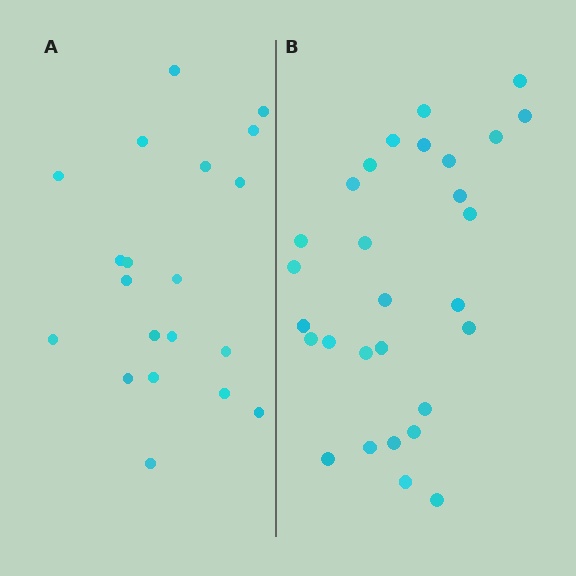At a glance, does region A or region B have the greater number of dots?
Region B (the right region) has more dots.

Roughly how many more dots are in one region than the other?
Region B has roughly 8 or so more dots than region A.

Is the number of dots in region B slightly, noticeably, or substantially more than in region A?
Region B has substantially more. The ratio is roughly 1.4 to 1.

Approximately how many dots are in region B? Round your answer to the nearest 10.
About 30 dots. (The exact count is 29, which rounds to 30.)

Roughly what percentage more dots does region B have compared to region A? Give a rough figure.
About 45% more.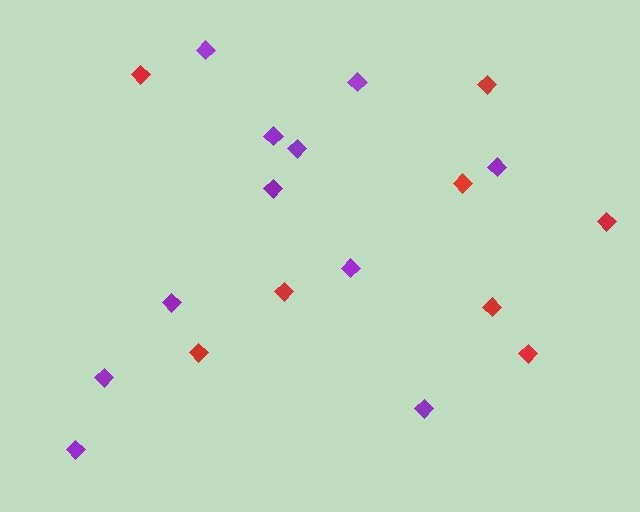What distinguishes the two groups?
There are 2 groups: one group of purple diamonds (11) and one group of red diamonds (8).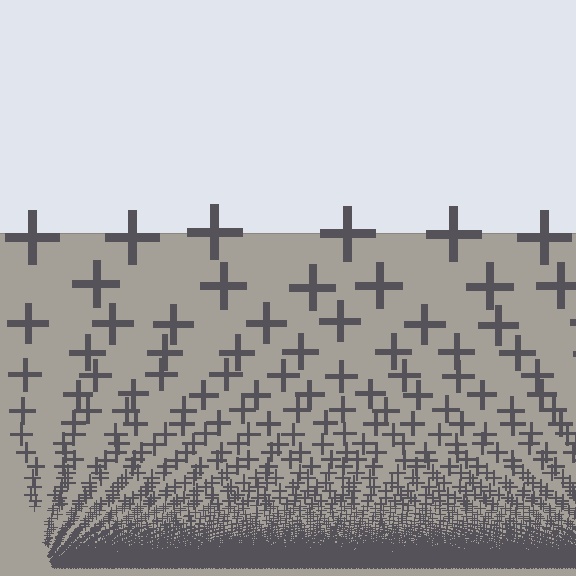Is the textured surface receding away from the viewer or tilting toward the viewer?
The surface appears to tilt toward the viewer. Texture elements get larger and sparser toward the top.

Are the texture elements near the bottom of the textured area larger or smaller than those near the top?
Smaller. The gradient is inverted — elements near the bottom are smaller and denser.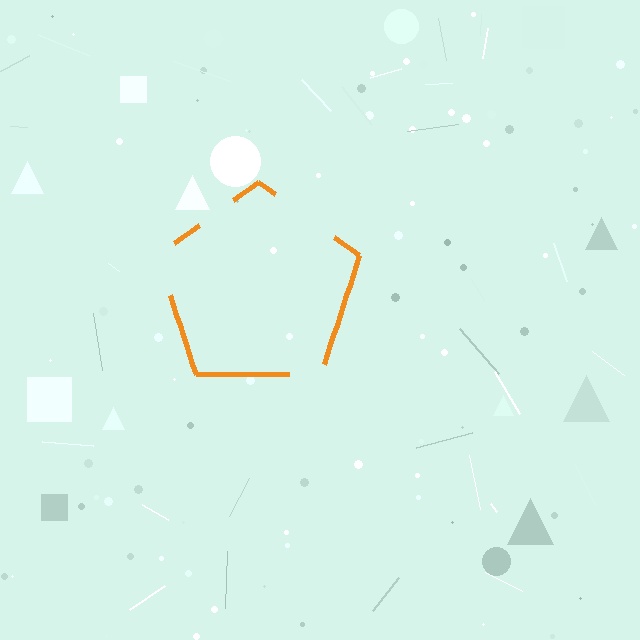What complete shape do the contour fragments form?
The contour fragments form a pentagon.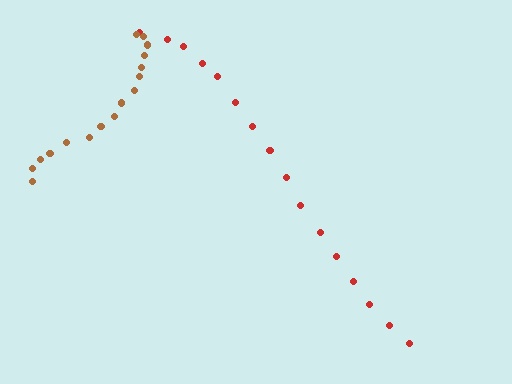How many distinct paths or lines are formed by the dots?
There are 2 distinct paths.